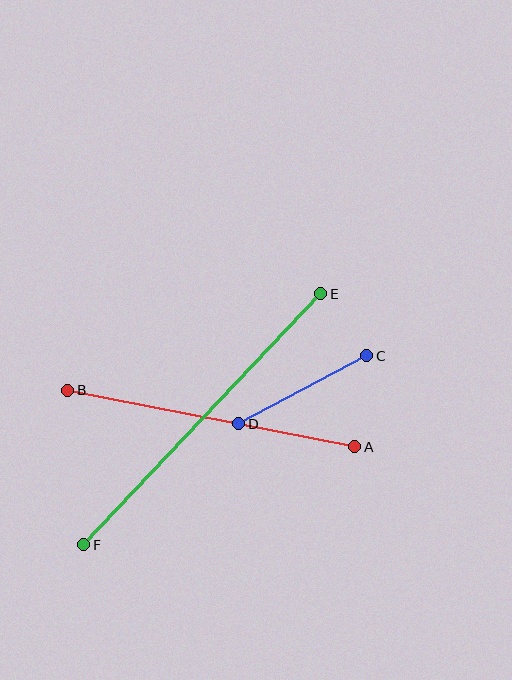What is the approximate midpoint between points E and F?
The midpoint is at approximately (202, 419) pixels.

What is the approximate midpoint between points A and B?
The midpoint is at approximately (211, 419) pixels.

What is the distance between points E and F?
The distance is approximately 346 pixels.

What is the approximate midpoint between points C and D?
The midpoint is at approximately (303, 390) pixels.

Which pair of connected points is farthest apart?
Points E and F are farthest apart.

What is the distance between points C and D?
The distance is approximately 145 pixels.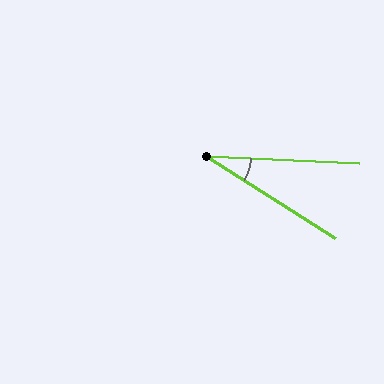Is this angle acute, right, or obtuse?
It is acute.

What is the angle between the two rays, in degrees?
Approximately 30 degrees.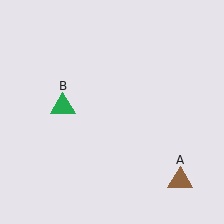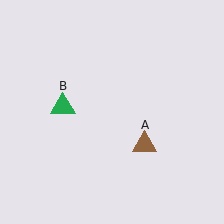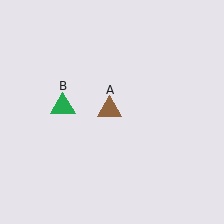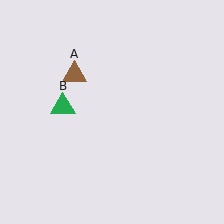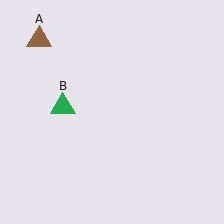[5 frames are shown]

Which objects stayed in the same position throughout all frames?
Green triangle (object B) remained stationary.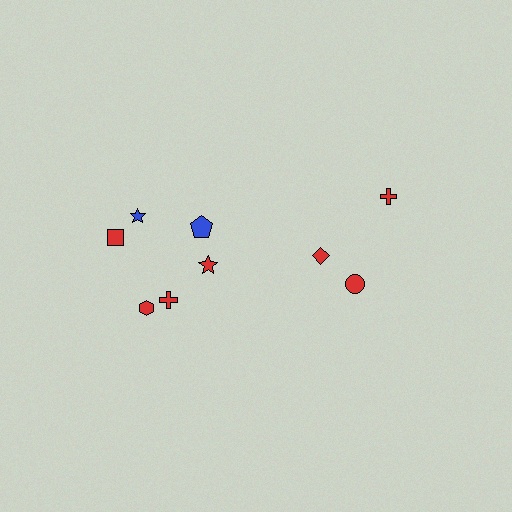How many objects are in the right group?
There are 3 objects.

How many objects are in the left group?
There are 6 objects.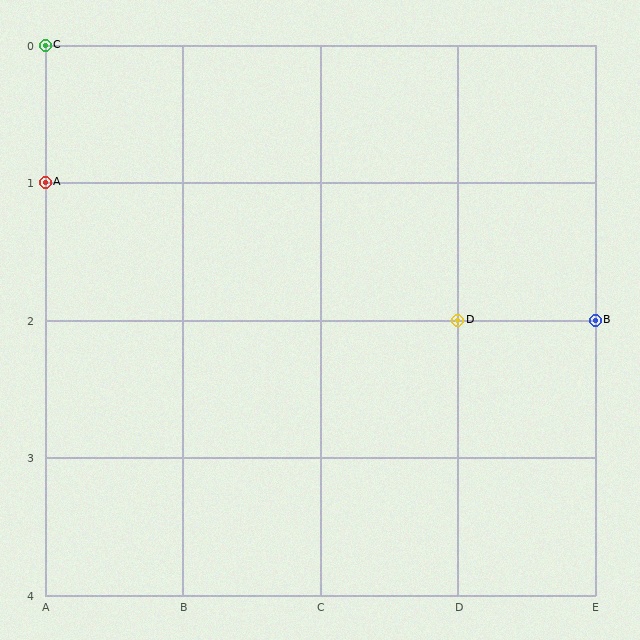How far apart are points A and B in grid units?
Points A and B are 4 columns and 1 row apart (about 4.1 grid units diagonally).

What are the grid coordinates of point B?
Point B is at grid coordinates (E, 2).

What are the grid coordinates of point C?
Point C is at grid coordinates (A, 0).